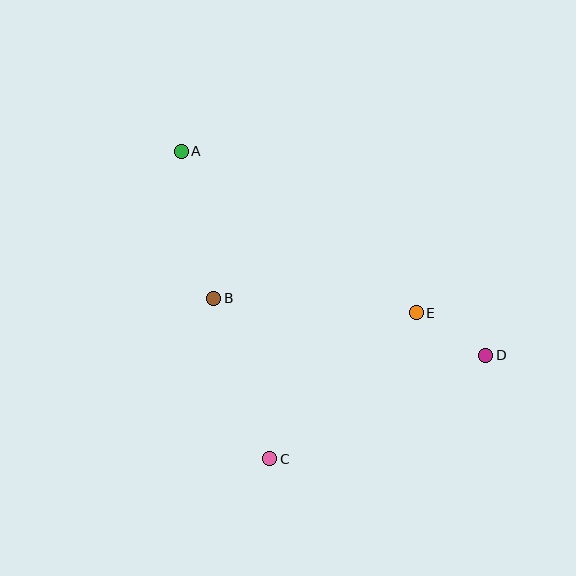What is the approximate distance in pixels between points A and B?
The distance between A and B is approximately 151 pixels.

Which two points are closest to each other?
Points D and E are closest to each other.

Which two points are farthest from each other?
Points A and D are farthest from each other.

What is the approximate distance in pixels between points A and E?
The distance between A and E is approximately 285 pixels.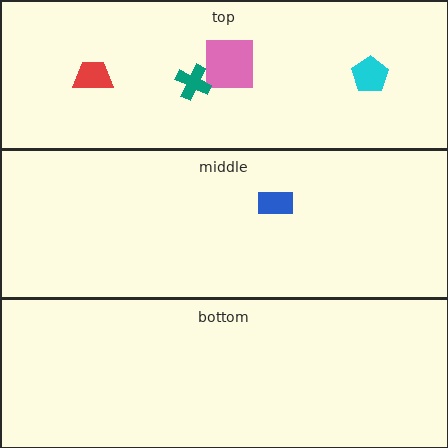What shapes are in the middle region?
The blue rectangle.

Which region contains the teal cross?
The top region.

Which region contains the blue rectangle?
The middle region.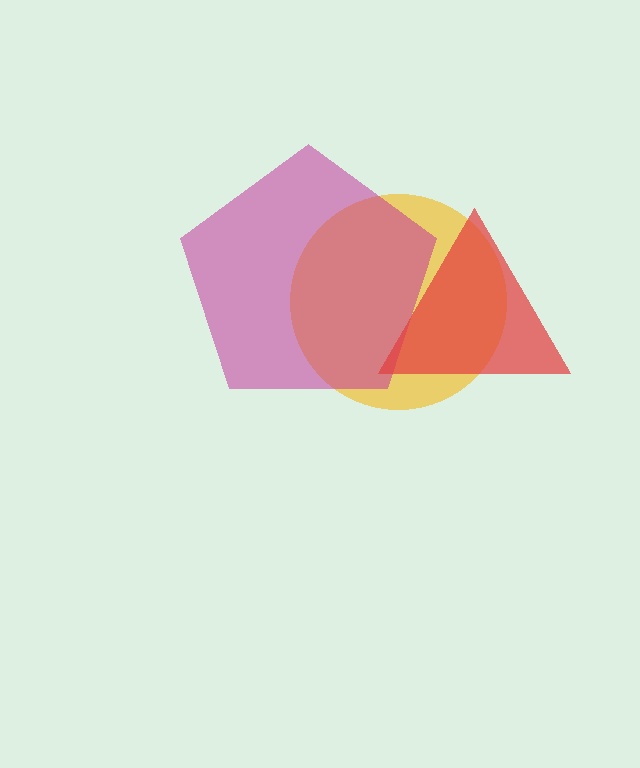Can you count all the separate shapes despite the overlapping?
Yes, there are 3 separate shapes.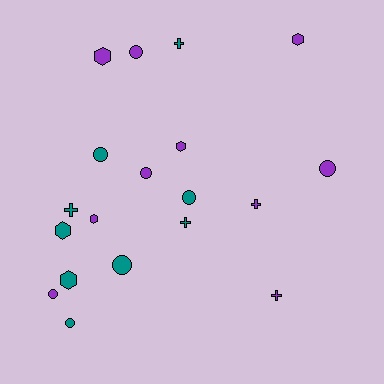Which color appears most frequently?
Purple, with 10 objects.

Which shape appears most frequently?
Circle, with 8 objects.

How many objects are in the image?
There are 19 objects.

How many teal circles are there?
There are 4 teal circles.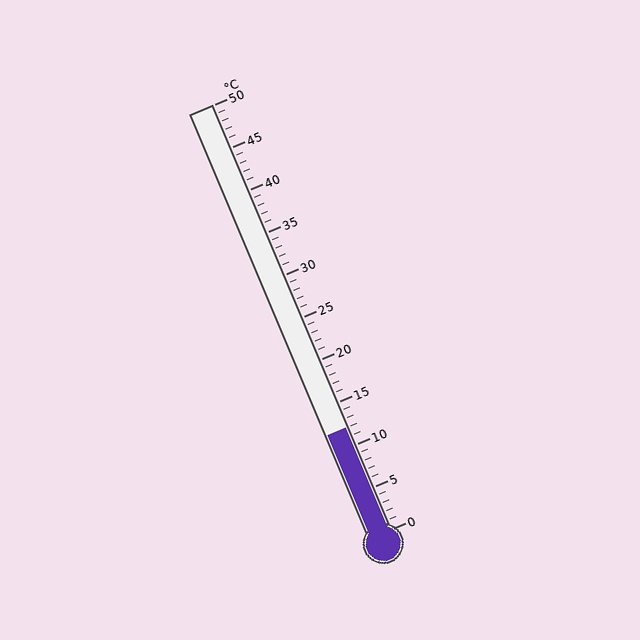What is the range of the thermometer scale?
The thermometer scale ranges from 0°C to 50°C.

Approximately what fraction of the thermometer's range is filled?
The thermometer is filled to approximately 25% of its range.